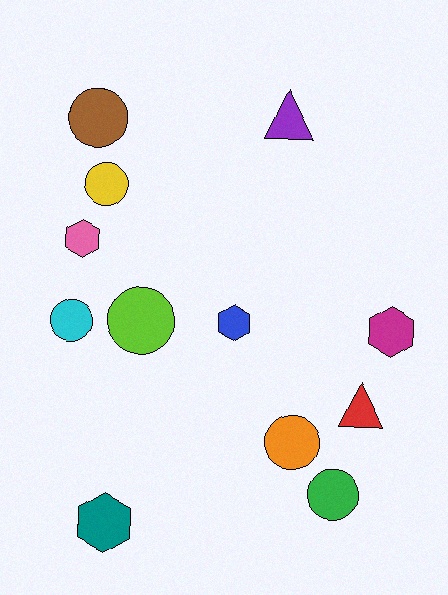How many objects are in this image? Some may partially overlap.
There are 12 objects.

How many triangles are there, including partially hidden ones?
There are 2 triangles.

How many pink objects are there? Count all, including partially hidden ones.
There is 1 pink object.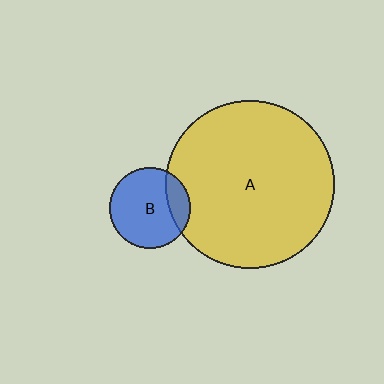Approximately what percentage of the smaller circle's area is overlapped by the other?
Approximately 20%.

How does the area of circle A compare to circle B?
Approximately 4.3 times.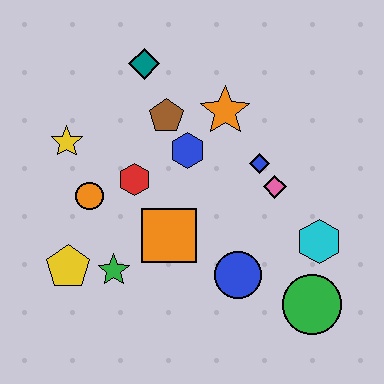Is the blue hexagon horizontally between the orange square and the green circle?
Yes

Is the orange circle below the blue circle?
No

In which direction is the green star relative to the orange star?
The green star is below the orange star.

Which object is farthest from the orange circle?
The green circle is farthest from the orange circle.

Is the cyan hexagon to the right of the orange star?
Yes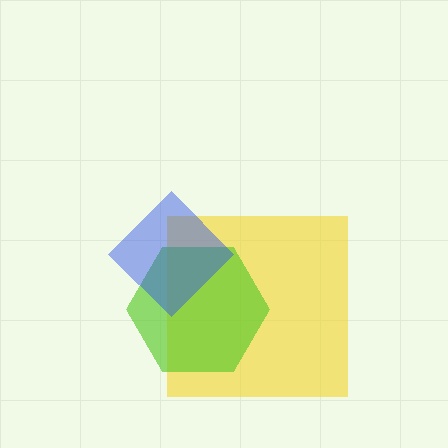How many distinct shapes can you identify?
There are 3 distinct shapes: a yellow square, a lime hexagon, a blue diamond.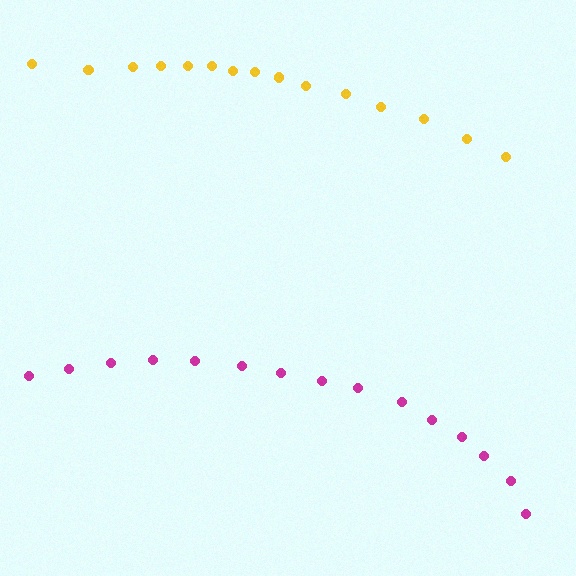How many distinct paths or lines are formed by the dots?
There are 2 distinct paths.